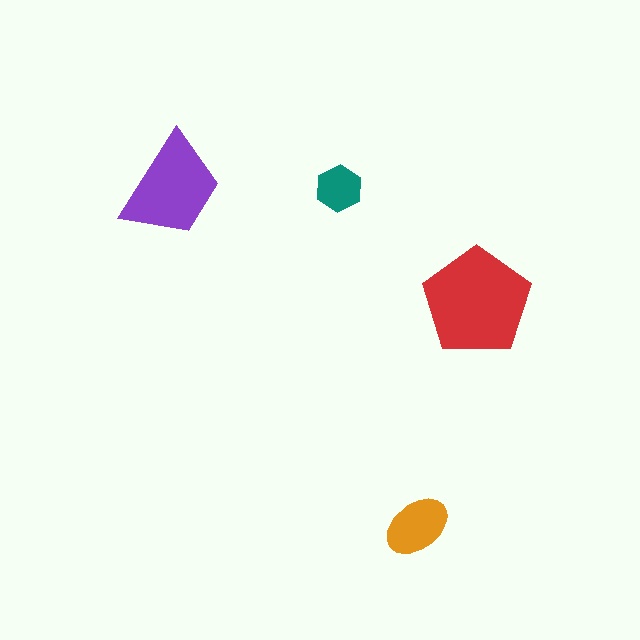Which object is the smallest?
The teal hexagon.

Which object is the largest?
The red pentagon.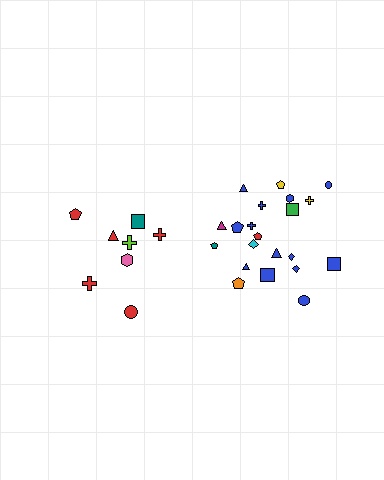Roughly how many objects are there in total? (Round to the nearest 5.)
Roughly 30 objects in total.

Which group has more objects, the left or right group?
The right group.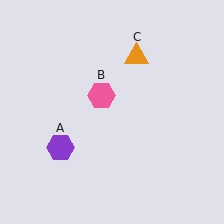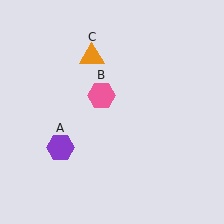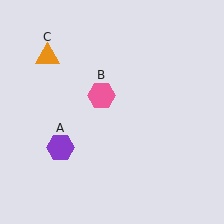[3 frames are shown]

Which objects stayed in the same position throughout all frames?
Purple hexagon (object A) and pink hexagon (object B) remained stationary.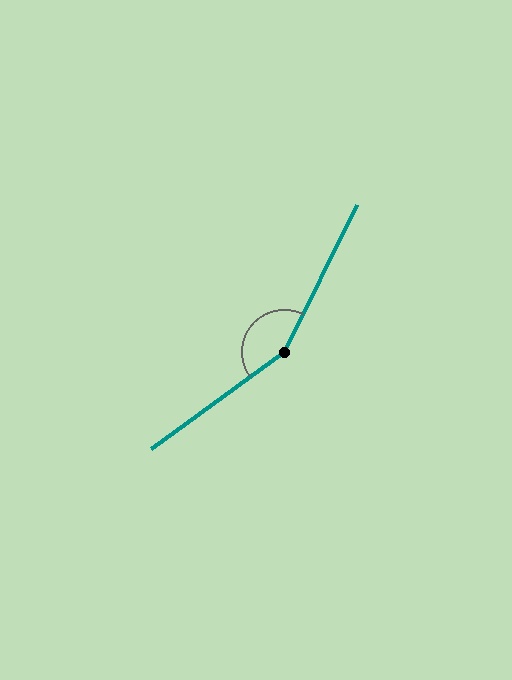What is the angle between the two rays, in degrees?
Approximately 153 degrees.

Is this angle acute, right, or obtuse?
It is obtuse.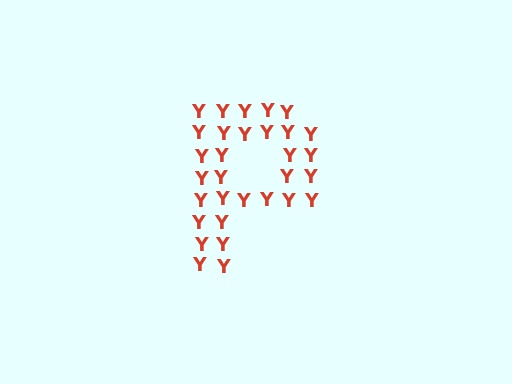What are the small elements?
The small elements are letter Y's.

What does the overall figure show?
The overall figure shows the letter P.